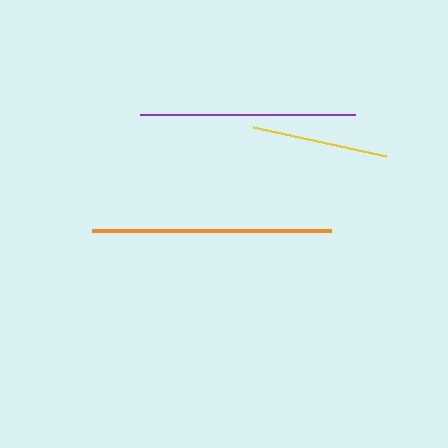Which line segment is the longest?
The orange line is the longest at approximately 239 pixels.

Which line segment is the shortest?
The yellow line is the shortest at approximately 136 pixels.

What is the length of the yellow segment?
The yellow segment is approximately 136 pixels long.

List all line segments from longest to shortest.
From longest to shortest: orange, purple, yellow.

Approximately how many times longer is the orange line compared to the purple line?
The orange line is approximately 1.1 times the length of the purple line.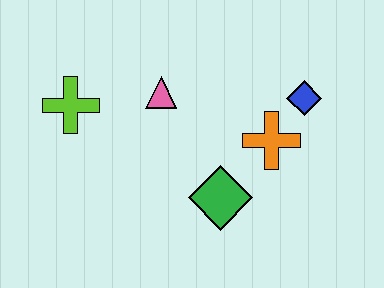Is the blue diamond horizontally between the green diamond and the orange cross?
No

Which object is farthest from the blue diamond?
The lime cross is farthest from the blue diamond.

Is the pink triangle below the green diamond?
No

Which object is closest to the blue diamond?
The orange cross is closest to the blue diamond.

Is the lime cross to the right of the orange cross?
No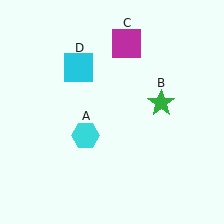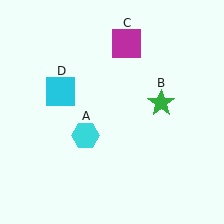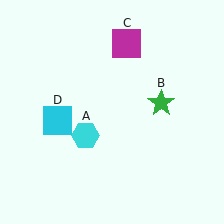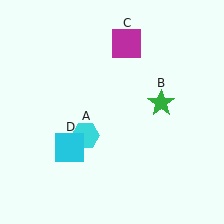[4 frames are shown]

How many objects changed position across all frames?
1 object changed position: cyan square (object D).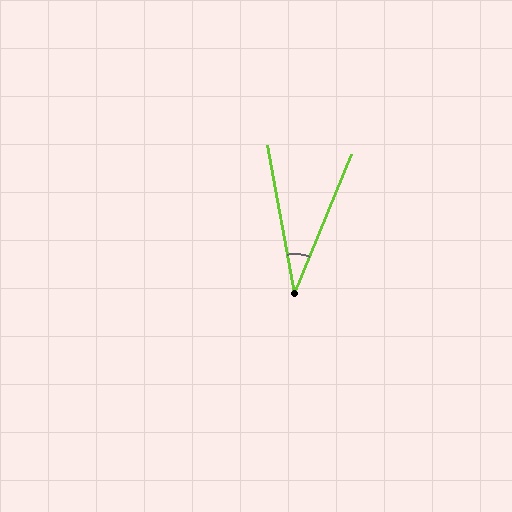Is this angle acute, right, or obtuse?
It is acute.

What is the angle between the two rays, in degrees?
Approximately 33 degrees.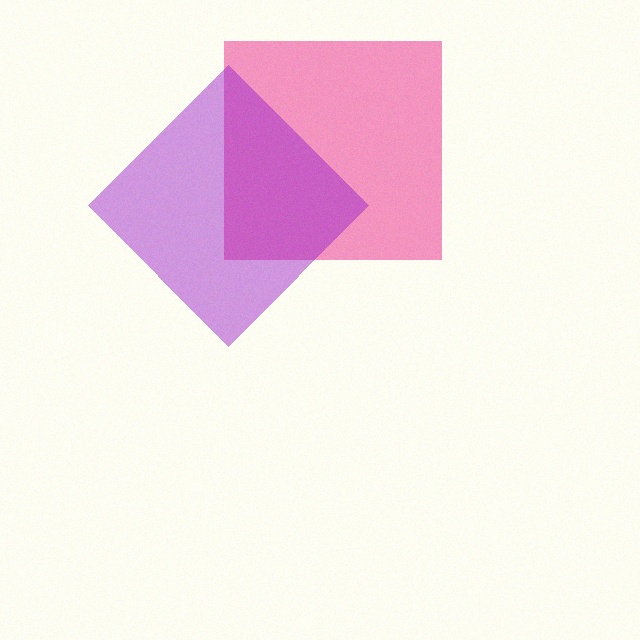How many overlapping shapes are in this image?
There are 2 overlapping shapes in the image.